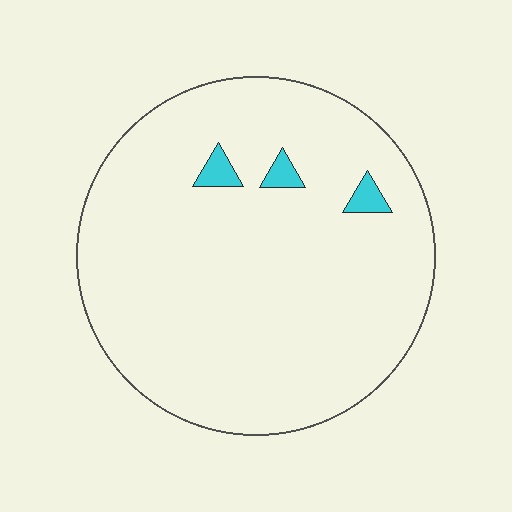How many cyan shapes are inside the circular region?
3.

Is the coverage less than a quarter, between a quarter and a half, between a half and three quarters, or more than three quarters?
Less than a quarter.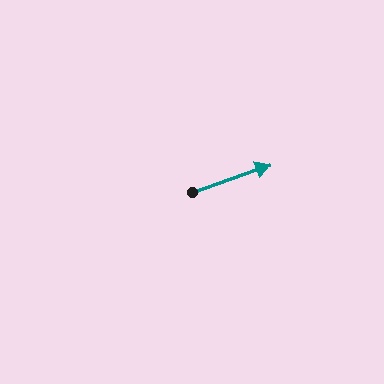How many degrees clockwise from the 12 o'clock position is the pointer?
Approximately 71 degrees.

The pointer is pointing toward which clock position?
Roughly 2 o'clock.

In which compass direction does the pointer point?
East.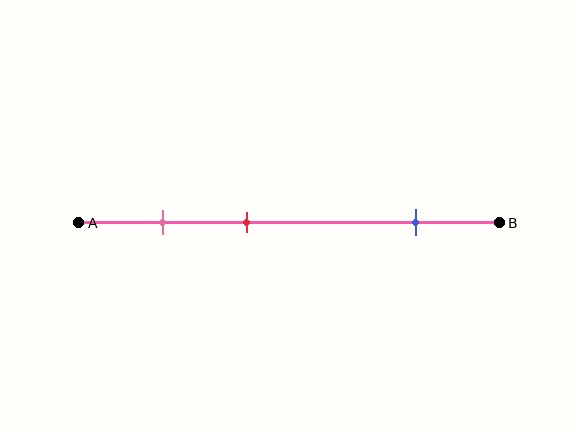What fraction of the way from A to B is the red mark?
The red mark is approximately 40% (0.4) of the way from A to B.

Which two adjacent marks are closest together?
The pink and red marks are the closest adjacent pair.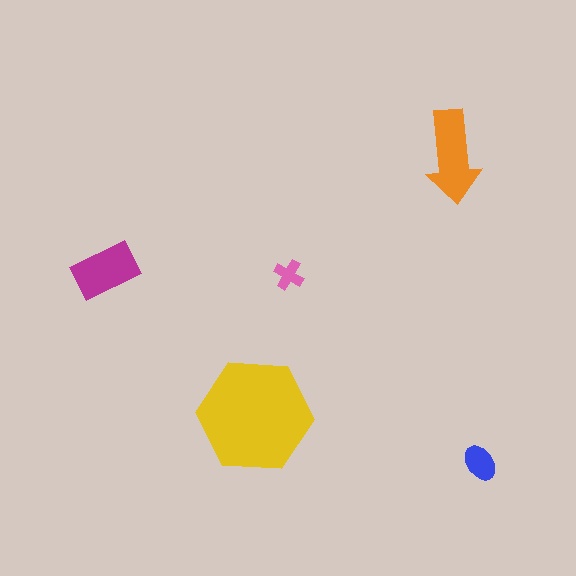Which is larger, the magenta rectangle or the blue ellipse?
The magenta rectangle.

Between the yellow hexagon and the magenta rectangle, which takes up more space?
The yellow hexagon.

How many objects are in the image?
There are 5 objects in the image.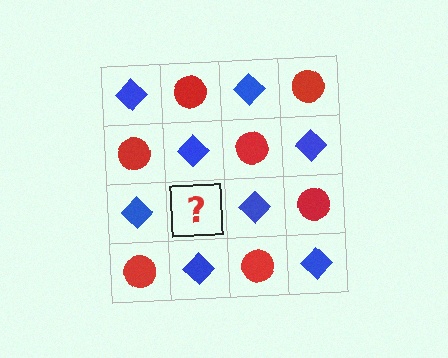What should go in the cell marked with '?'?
The missing cell should contain a red circle.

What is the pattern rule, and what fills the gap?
The rule is that it alternates blue diamond and red circle in a checkerboard pattern. The gap should be filled with a red circle.